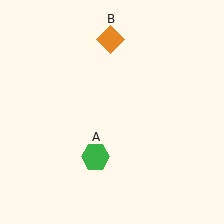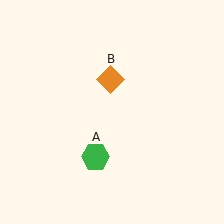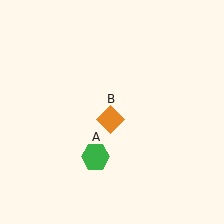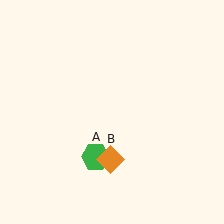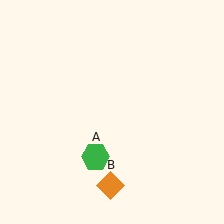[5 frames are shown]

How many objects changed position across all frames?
1 object changed position: orange diamond (object B).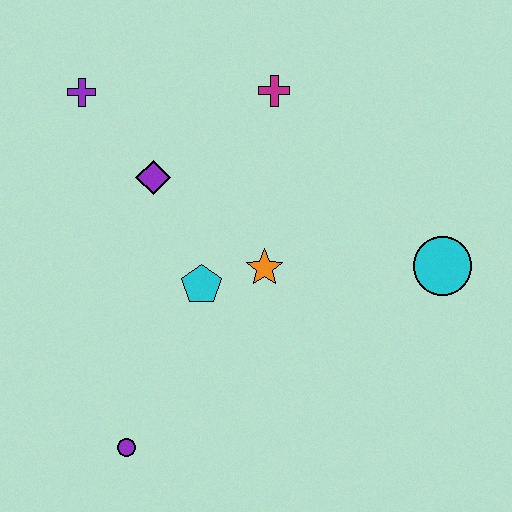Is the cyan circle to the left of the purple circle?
No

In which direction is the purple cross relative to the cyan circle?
The purple cross is to the left of the cyan circle.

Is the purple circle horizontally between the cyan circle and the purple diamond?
No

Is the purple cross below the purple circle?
No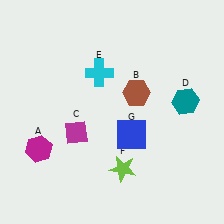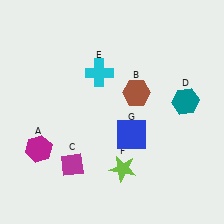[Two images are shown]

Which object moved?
The magenta diamond (C) moved down.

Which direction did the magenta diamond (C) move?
The magenta diamond (C) moved down.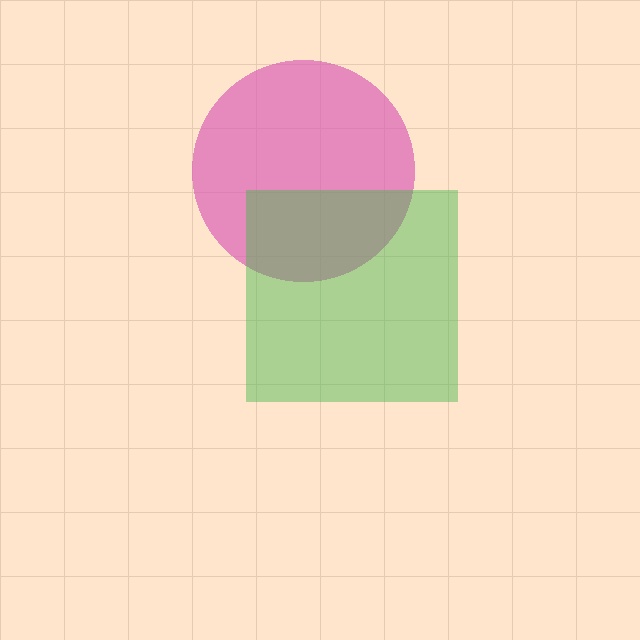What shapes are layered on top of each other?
The layered shapes are: a pink circle, a green square.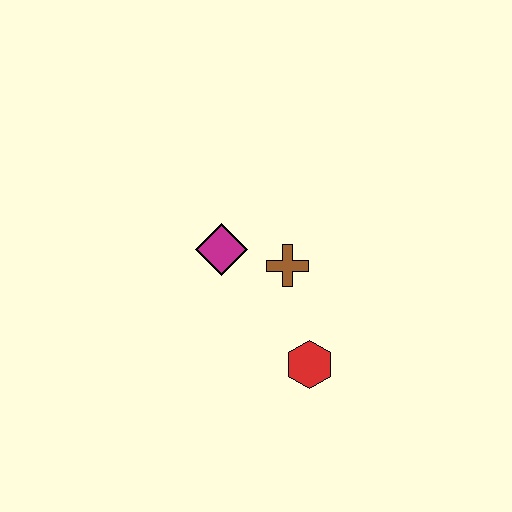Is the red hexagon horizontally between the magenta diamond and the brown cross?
No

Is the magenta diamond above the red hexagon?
Yes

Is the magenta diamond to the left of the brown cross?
Yes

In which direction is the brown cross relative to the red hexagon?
The brown cross is above the red hexagon.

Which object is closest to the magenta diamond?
The brown cross is closest to the magenta diamond.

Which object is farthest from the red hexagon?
The magenta diamond is farthest from the red hexagon.